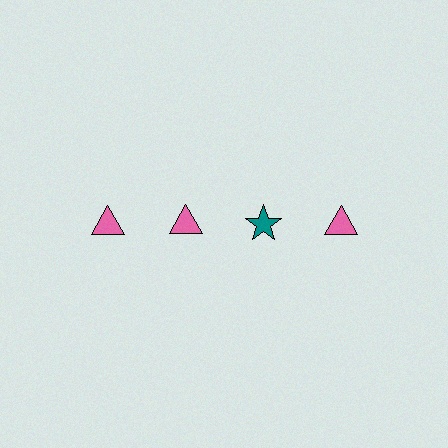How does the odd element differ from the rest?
It differs in both color (teal instead of pink) and shape (star instead of triangle).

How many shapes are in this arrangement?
There are 4 shapes arranged in a grid pattern.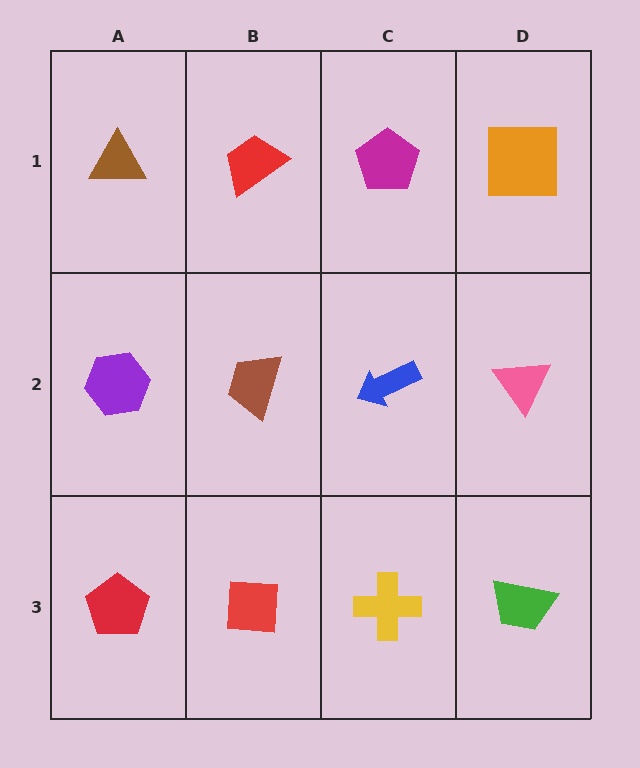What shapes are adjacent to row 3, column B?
A brown trapezoid (row 2, column B), a red pentagon (row 3, column A), a yellow cross (row 3, column C).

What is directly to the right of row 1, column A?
A red trapezoid.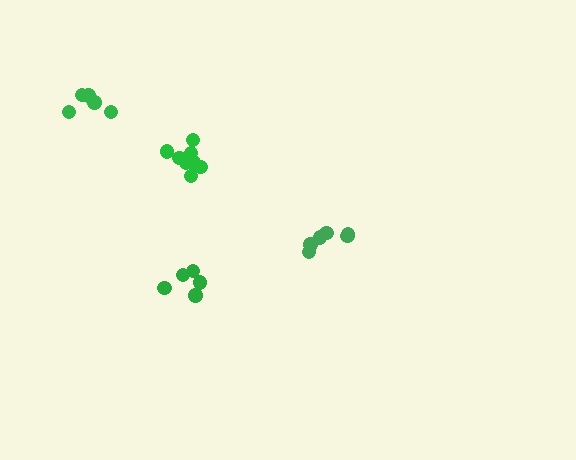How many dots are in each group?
Group 1: 9 dots, Group 2: 5 dots, Group 3: 6 dots, Group 4: 5 dots (25 total).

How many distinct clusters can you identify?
There are 4 distinct clusters.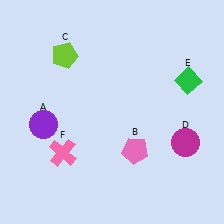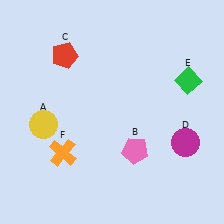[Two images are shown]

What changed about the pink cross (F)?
In Image 1, F is pink. In Image 2, it changed to orange.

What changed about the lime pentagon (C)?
In Image 1, C is lime. In Image 2, it changed to red.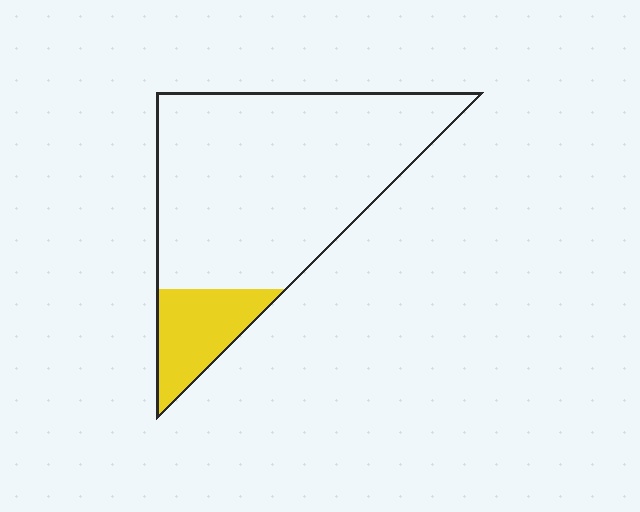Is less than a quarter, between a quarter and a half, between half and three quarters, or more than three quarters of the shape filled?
Less than a quarter.